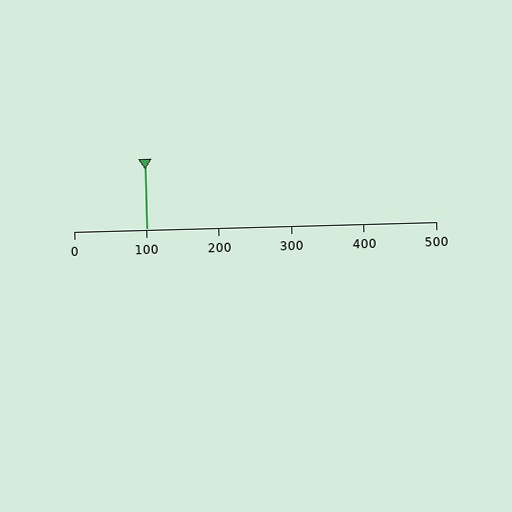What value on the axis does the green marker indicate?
The marker indicates approximately 100.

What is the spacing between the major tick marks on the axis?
The major ticks are spaced 100 apart.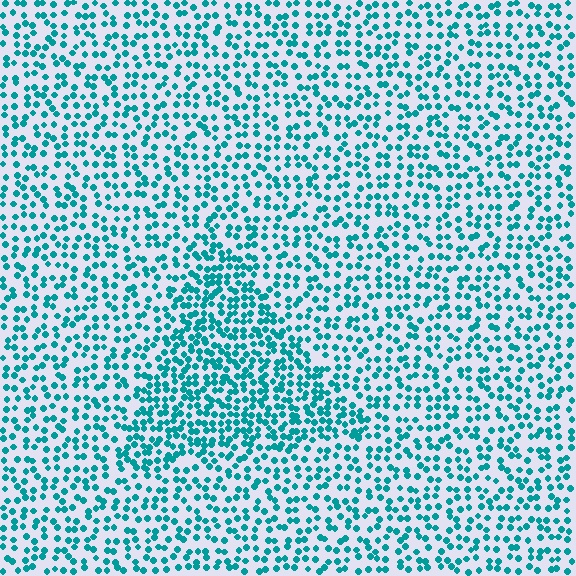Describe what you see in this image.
The image contains small teal elements arranged at two different densities. A triangle-shaped region is visible where the elements are more densely packed than the surrounding area.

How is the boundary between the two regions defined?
The boundary is defined by a change in element density (approximately 1.7x ratio). All elements are the same color, size, and shape.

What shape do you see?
I see a triangle.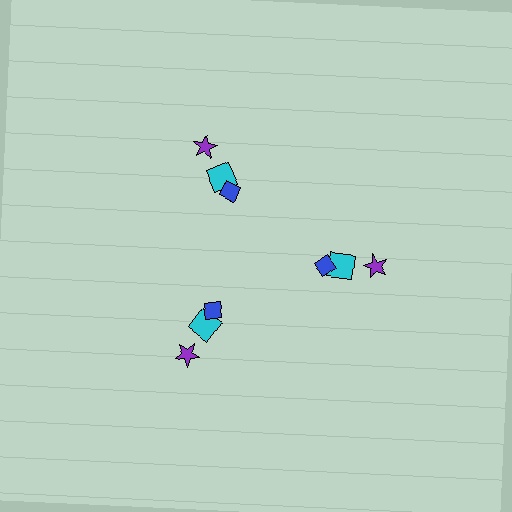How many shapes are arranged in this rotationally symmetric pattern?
There are 9 shapes, arranged in 3 groups of 3.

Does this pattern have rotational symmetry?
Yes, this pattern has 3-fold rotational symmetry. It looks the same after rotating 120 degrees around the center.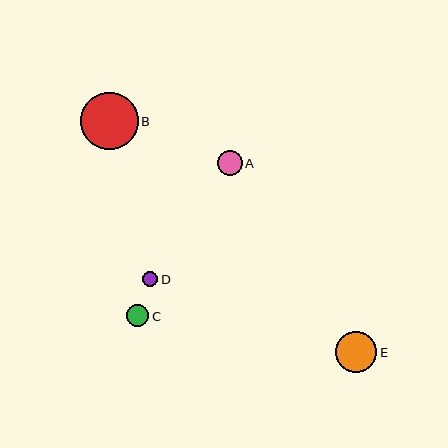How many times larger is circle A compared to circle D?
Circle A is approximately 1.6 times the size of circle D.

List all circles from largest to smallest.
From largest to smallest: B, E, A, C, D.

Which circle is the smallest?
Circle D is the smallest with a size of approximately 15 pixels.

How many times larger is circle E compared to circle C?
Circle E is approximately 1.9 times the size of circle C.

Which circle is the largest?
Circle B is the largest with a size of approximately 57 pixels.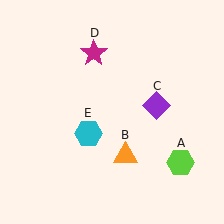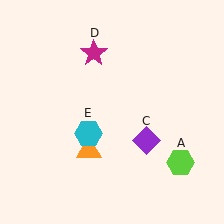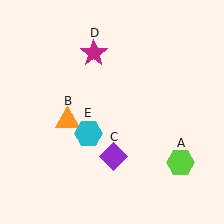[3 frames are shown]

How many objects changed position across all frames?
2 objects changed position: orange triangle (object B), purple diamond (object C).